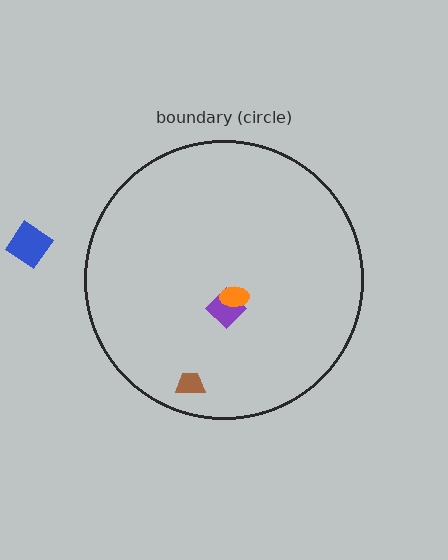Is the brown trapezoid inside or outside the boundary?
Inside.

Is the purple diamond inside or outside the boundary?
Inside.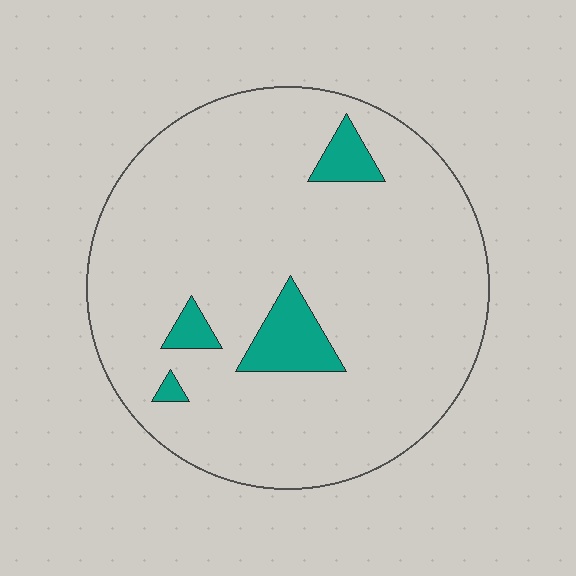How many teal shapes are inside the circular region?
4.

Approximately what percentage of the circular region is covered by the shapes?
Approximately 10%.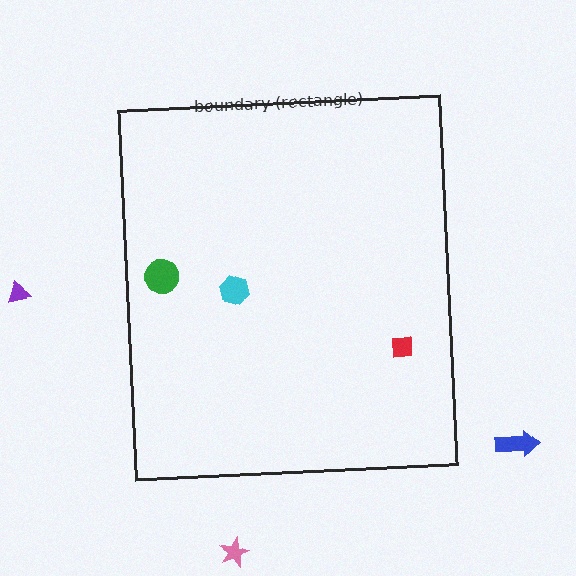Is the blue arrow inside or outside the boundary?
Outside.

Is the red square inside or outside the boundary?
Inside.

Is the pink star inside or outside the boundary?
Outside.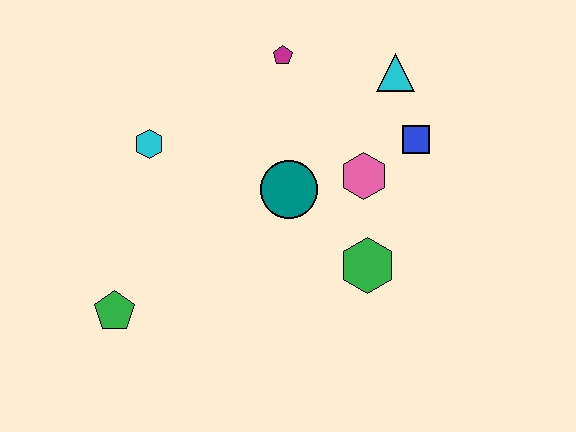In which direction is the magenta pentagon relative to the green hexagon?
The magenta pentagon is above the green hexagon.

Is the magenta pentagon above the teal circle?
Yes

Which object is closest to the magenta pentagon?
The cyan triangle is closest to the magenta pentagon.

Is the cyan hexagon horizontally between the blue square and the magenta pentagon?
No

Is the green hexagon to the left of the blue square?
Yes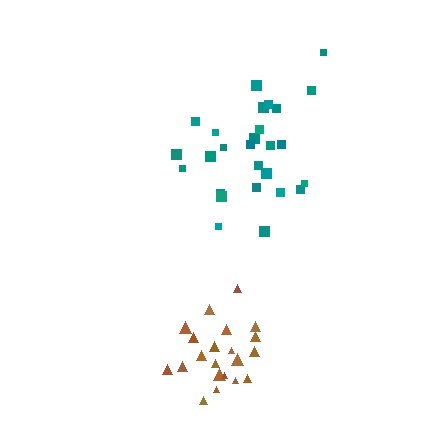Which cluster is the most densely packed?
Brown.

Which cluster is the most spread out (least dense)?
Teal.